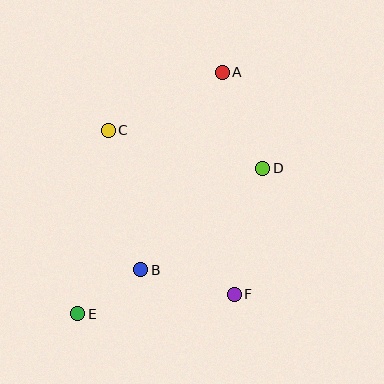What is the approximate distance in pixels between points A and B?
The distance between A and B is approximately 214 pixels.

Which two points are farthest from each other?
Points A and E are farthest from each other.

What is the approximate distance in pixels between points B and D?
The distance between B and D is approximately 159 pixels.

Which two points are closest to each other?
Points B and E are closest to each other.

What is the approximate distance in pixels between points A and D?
The distance between A and D is approximately 104 pixels.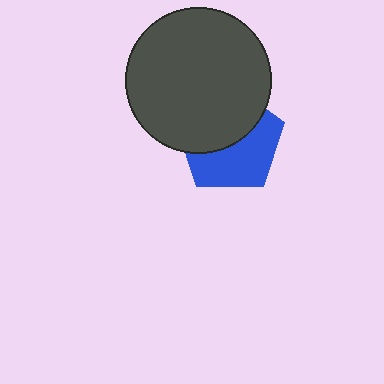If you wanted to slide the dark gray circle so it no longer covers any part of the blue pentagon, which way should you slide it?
Slide it up — that is the most direct way to separate the two shapes.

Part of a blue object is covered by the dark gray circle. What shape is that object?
It is a pentagon.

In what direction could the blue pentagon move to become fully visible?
The blue pentagon could move down. That would shift it out from behind the dark gray circle entirely.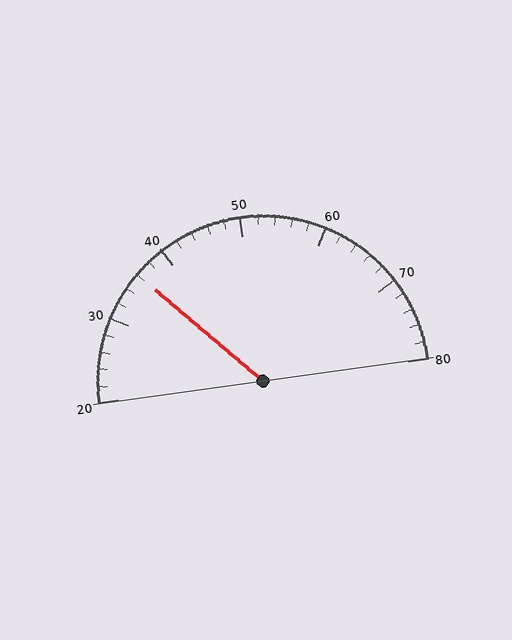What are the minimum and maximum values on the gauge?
The gauge ranges from 20 to 80.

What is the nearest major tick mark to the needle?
The nearest major tick mark is 40.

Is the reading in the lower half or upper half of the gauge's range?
The reading is in the lower half of the range (20 to 80).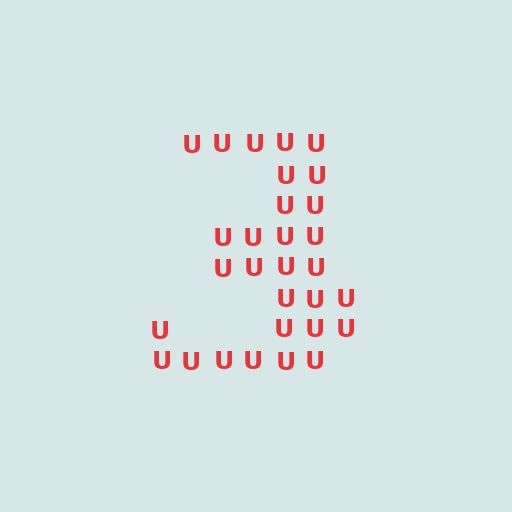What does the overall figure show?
The overall figure shows the digit 3.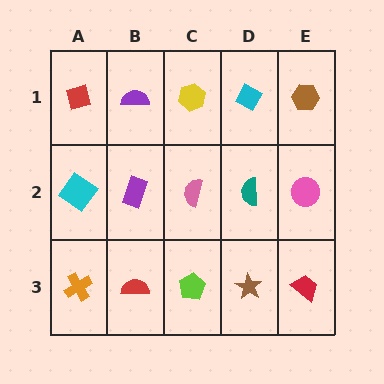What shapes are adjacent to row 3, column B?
A purple rectangle (row 2, column B), an orange cross (row 3, column A), a lime pentagon (row 3, column C).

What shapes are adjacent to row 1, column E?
A pink circle (row 2, column E), a cyan diamond (row 1, column D).